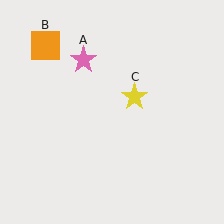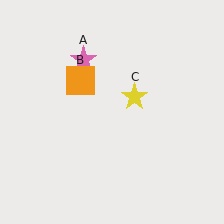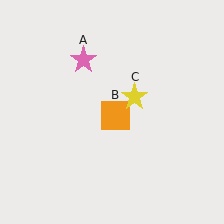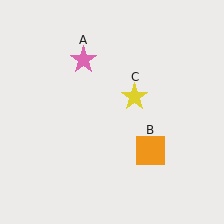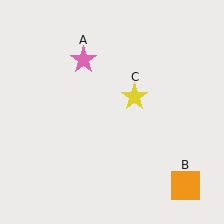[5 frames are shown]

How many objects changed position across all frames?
1 object changed position: orange square (object B).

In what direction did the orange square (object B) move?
The orange square (object B) moved down and to the right.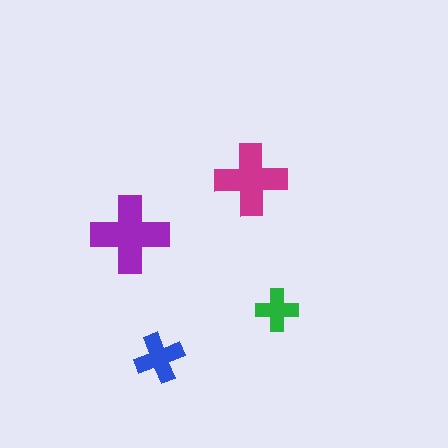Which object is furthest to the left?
The purple cross is leftmost.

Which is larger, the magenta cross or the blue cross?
The magenta one.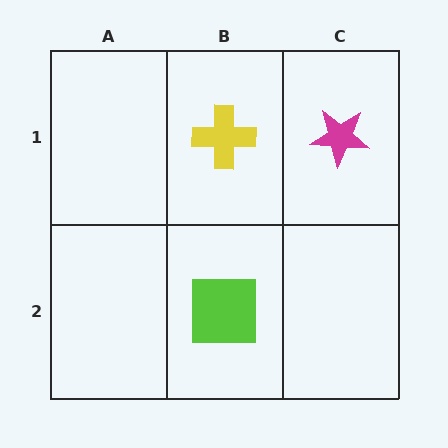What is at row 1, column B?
A yellow cross.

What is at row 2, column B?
A lime square.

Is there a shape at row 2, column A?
No, that cell is empty.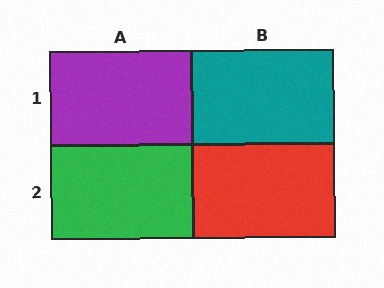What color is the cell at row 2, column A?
Green.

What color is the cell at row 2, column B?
Red.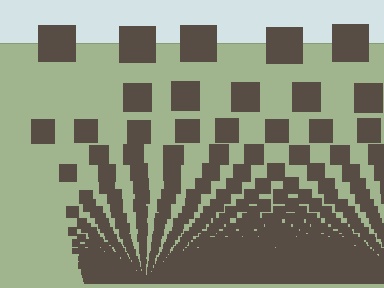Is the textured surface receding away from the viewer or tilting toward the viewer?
The surface appears to tilt toward the viewer. Texture elements get larger and sparser toward the top.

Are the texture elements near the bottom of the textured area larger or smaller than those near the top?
Smaller. The gradient is inverted — elements near the bottom are smaller and denser.